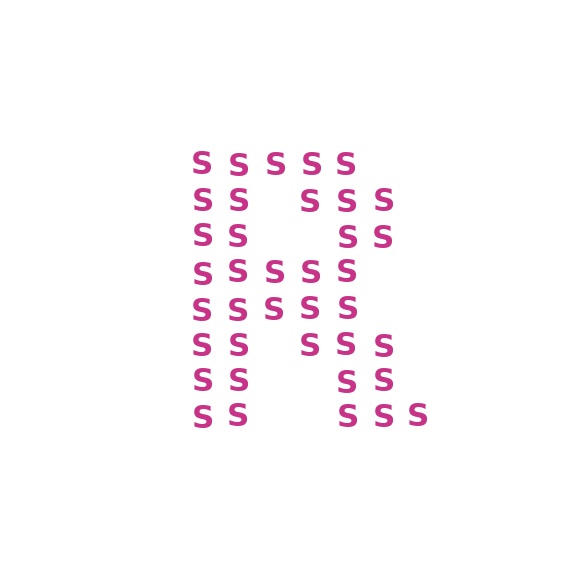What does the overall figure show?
The overall figure shows the letter R.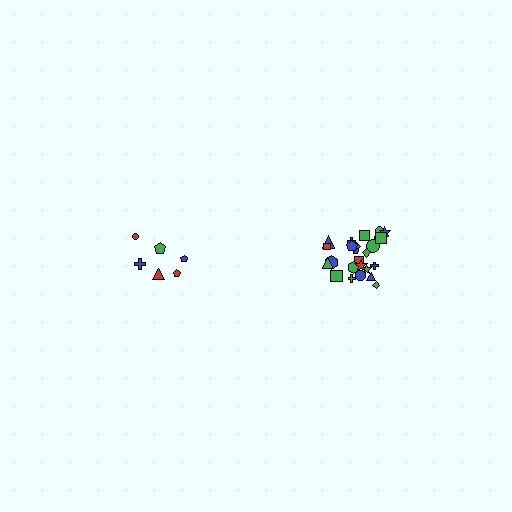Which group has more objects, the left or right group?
The right group.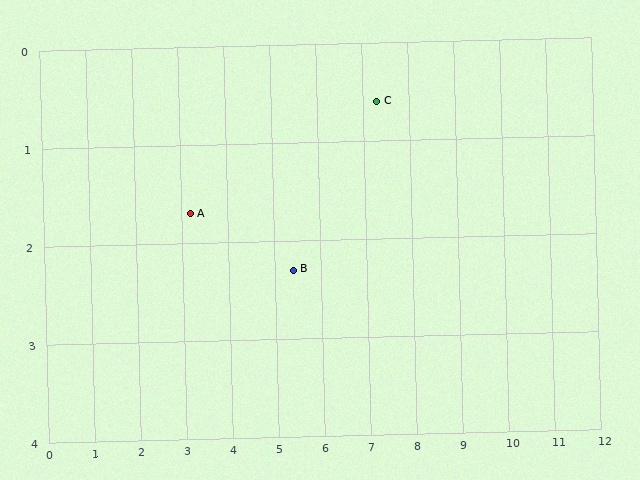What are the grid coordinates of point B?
Point B is at approximately (5.4, 2.3).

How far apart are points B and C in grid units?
Points B and C are about 2.5 grid units apart.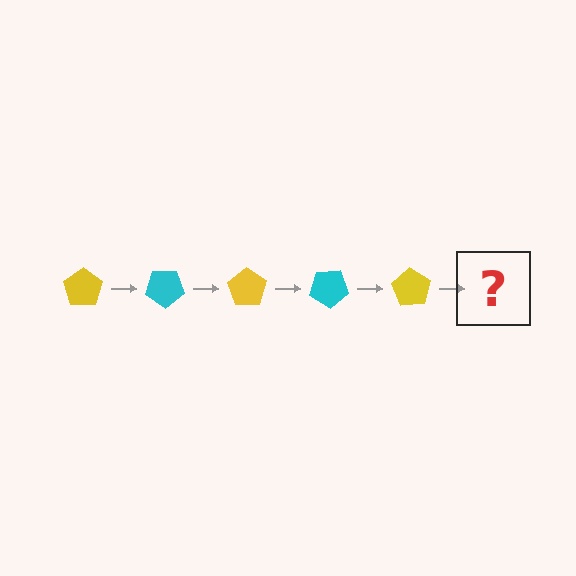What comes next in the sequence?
The next element should be a cyan pentagon, rotated 175 degrees from the start.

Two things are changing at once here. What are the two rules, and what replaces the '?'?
The two rules are that it rotates 35 degrees each step and the color cycles through yellow and cyan. The '?' should be a cyan pentagon, rotated 175 degrees from the start.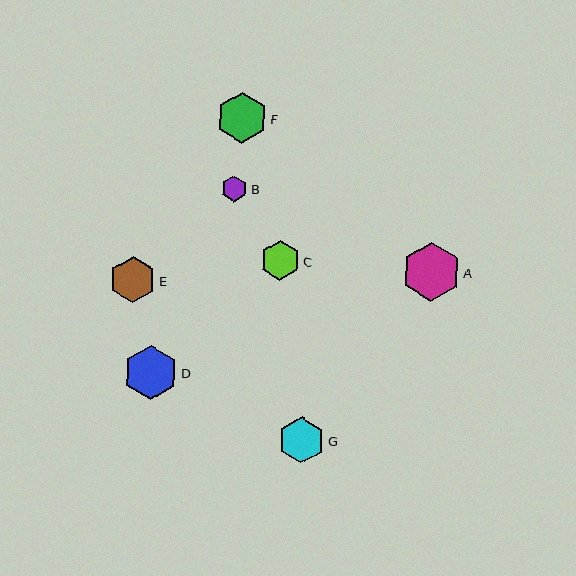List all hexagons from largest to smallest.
From largest to smallest: A, D, F, E, G, C, B.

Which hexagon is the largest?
Hexagon A is the largest with a size of approximately 59 pixels.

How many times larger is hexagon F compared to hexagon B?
Hexagon F is approximately 1.9 times the size of hexagon B.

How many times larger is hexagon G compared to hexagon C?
Hexagon G is approximately 1.2 times the size of hexagon C.